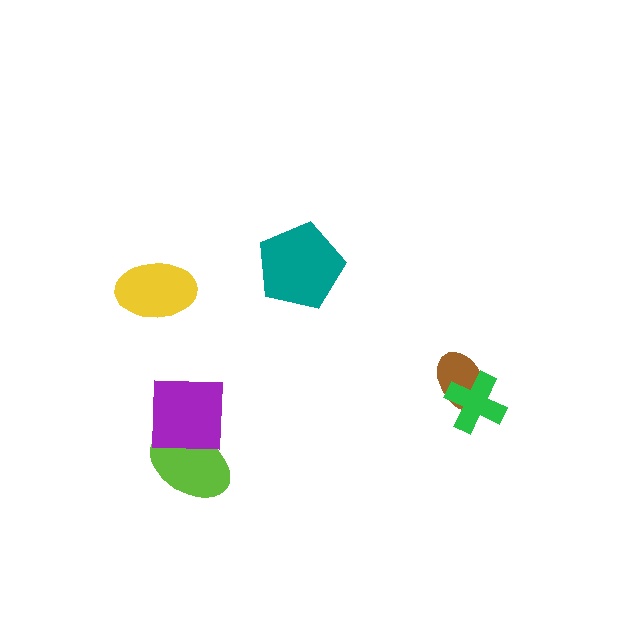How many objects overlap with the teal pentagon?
0 objects overlap with the teal pentagon.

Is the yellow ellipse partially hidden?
No, no other shape covers it.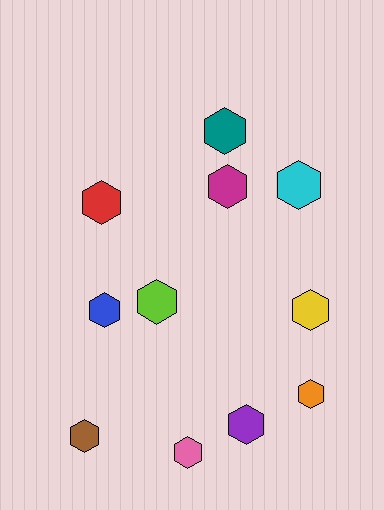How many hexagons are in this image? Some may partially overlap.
There are 11 hexagons.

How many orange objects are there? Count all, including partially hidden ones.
There is 1 orange object.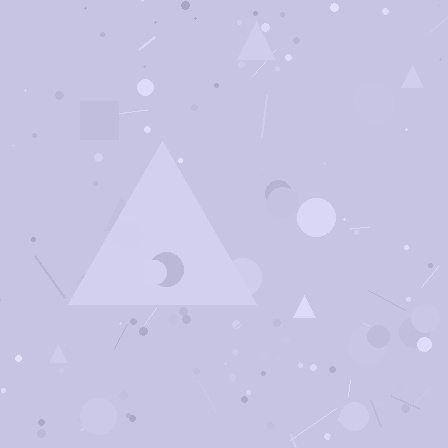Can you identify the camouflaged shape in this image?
The camouflaged shape is a triangle.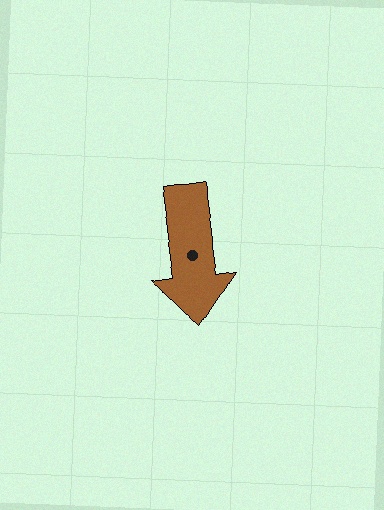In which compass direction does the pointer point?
South.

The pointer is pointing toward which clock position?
Roughly 6 o'clock.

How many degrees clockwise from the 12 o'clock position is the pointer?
Approximately 172 degrees.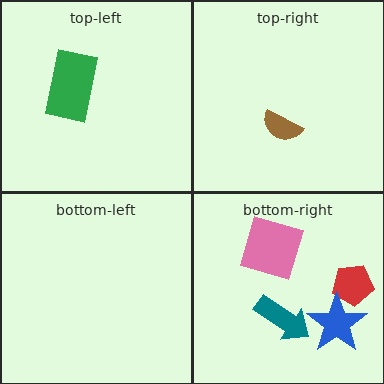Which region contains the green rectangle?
The top-left region.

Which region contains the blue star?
The bottom-right region.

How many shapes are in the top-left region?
1.